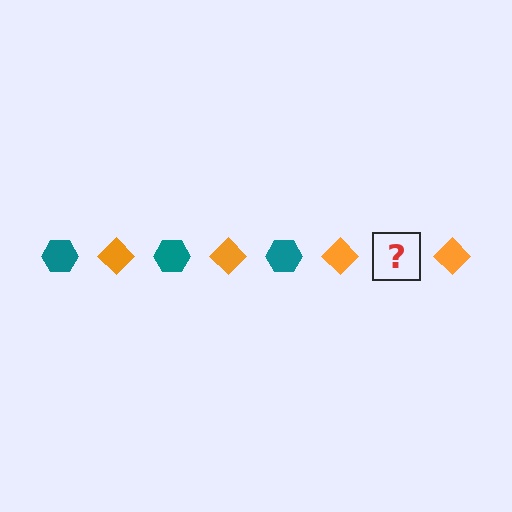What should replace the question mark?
The question mark should be replaced with a teal hexagon.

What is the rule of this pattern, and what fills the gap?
The rule is that the pattern alternates between teal hexagon and orange diamond. The gap should be filled with a teal hexagon.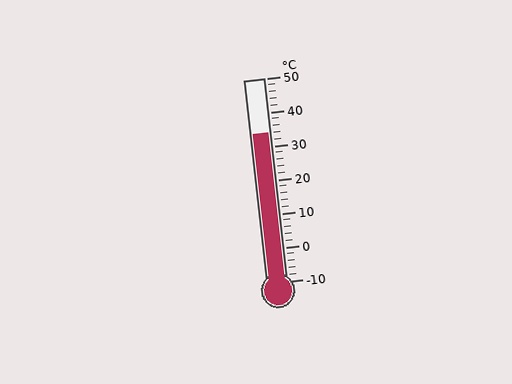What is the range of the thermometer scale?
The thermometer scale ranges from -10°C to 50°C.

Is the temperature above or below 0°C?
The temperature is above 0°C.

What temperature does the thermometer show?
The thermometer shows approximately 34°C.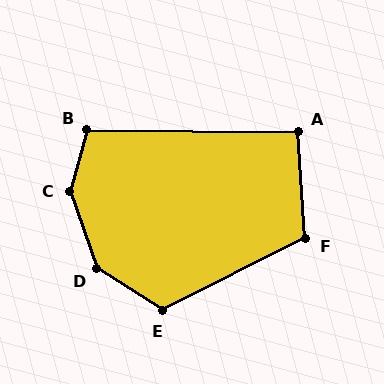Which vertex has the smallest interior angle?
A, at approximately 94 degrees.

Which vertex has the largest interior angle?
C, at approximately 145 degrees.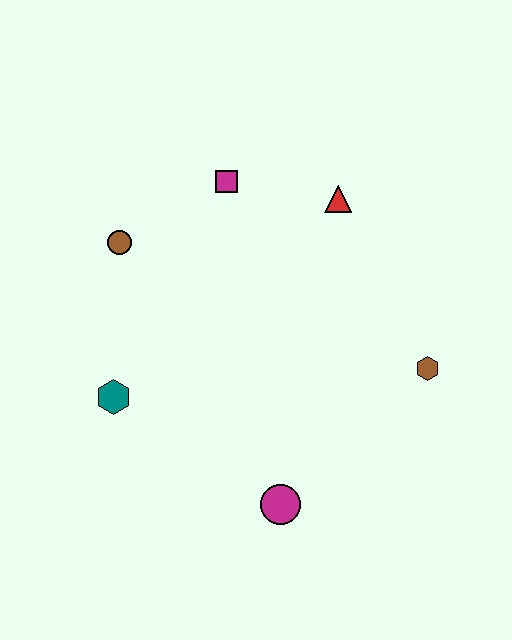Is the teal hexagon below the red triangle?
Yes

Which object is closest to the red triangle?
The magenta square is closest to the red triangle.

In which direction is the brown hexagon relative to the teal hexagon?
The brown hexagon is to the right of the teal hexagon.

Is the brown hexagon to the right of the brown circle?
Yes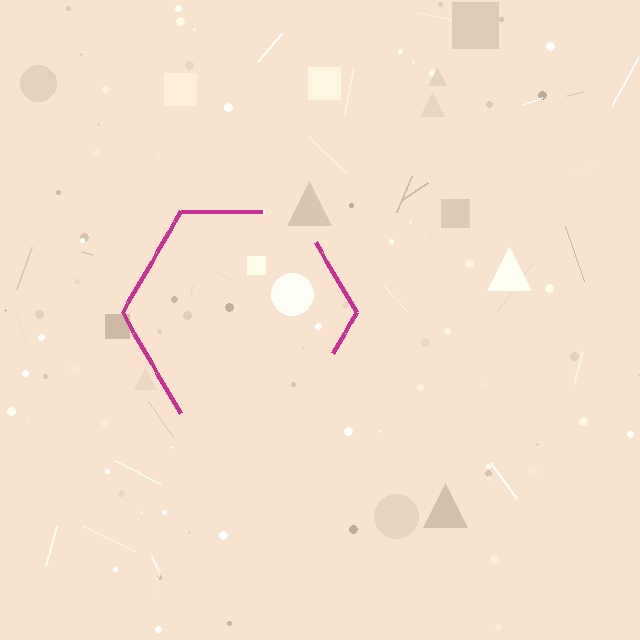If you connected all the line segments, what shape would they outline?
They would outline a hexagon.